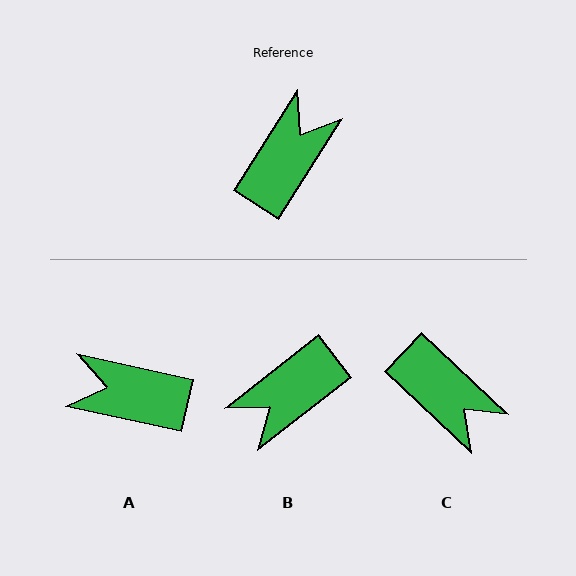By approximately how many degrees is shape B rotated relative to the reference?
Approximately 160 degrees counter-clockwise.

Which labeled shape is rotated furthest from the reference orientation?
B, about 160 degrees away.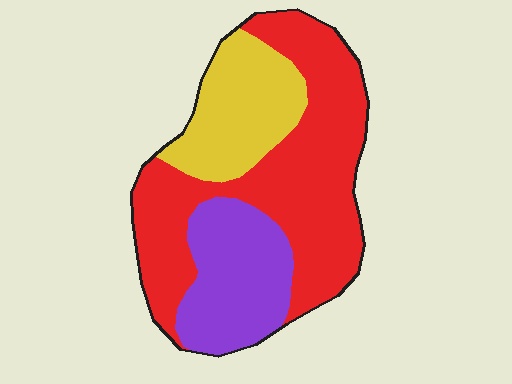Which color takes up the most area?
Red, at roughly 55%.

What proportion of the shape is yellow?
Yellow takes up about one fifth (1/5) of the shape.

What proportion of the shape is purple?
Purple covers about 25% of the shape.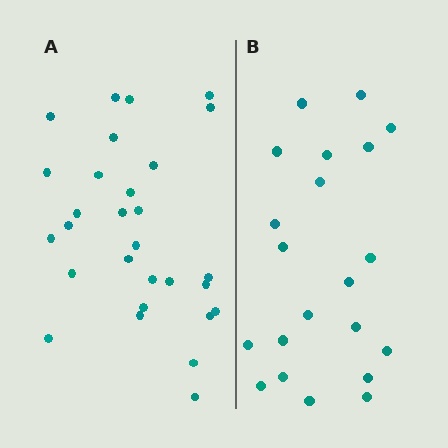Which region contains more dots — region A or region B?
Region A (the left region) has more dots.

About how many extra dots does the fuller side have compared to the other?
Region A has roughly 8 or so more dots than region B.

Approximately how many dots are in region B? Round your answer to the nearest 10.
About 20 dots. (The exact count is 21, which rounds to 20.)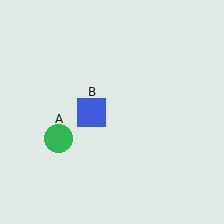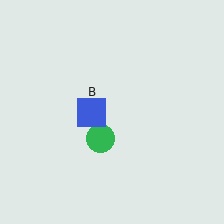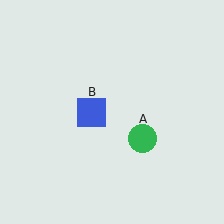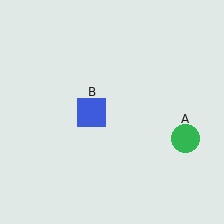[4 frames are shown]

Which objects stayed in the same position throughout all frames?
Blue square (object B) remained stationary.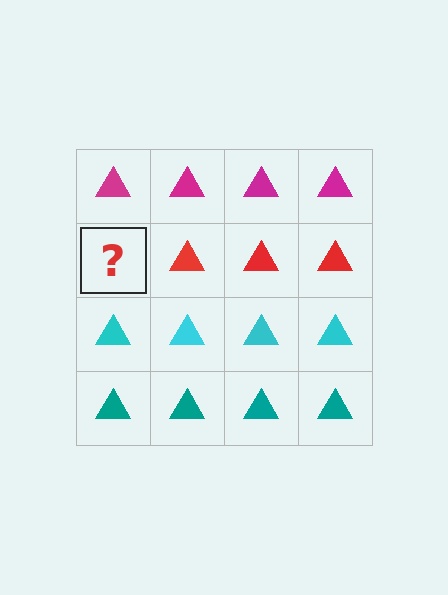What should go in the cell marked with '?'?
The missing cell should contain a red triangle.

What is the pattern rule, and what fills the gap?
The rule is that each row has a consistent color. The gap should be filled with a red triangle.